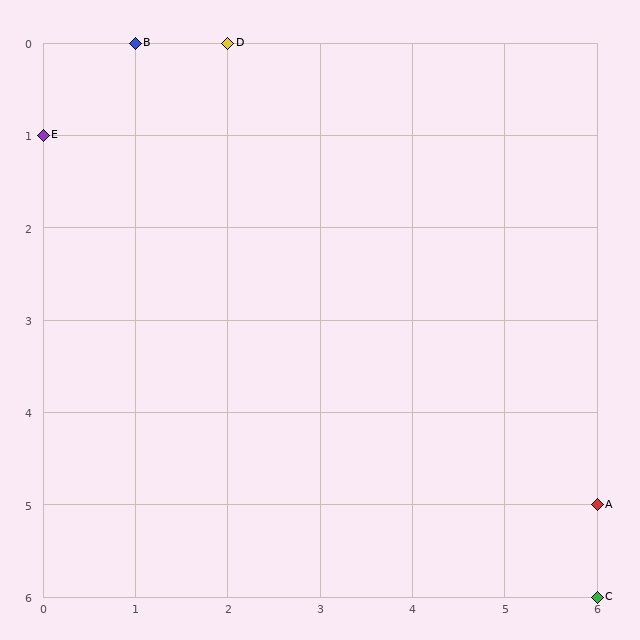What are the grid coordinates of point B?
Point B is at grid coordinates (1, 0).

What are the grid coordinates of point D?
Point D is at grid coordinates (2, 0).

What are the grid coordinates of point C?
Point C is at grid coordinates (6, 6).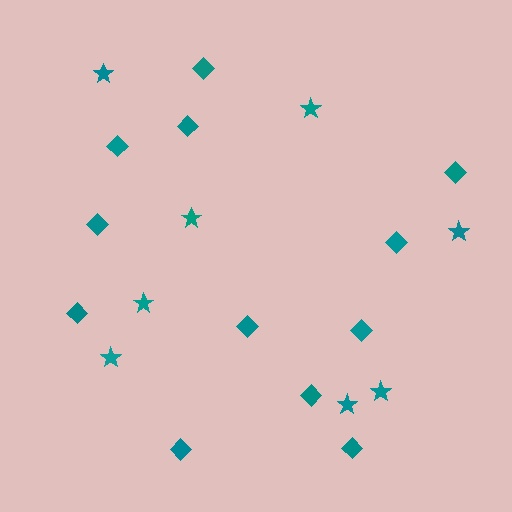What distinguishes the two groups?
There are 2 groups: one group of stars (8) and one group of diamonds (12).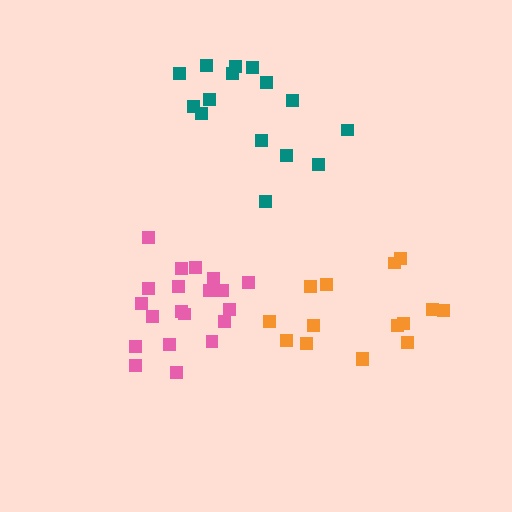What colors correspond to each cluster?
The clusters are colored: orange, pink, teal.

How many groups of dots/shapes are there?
There are 3 groups.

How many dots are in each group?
Group 1: 15 dots, Group 2: 20 dots, Group 3: 15 dots (50 total).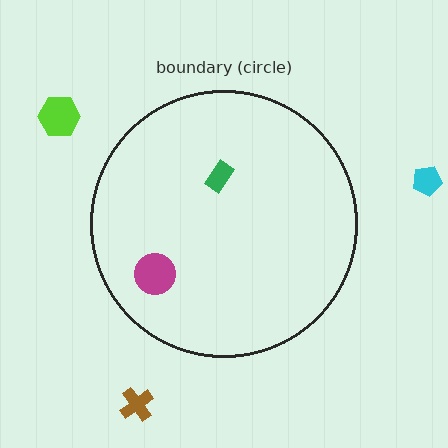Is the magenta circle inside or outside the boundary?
Inside.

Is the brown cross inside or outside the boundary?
Outside.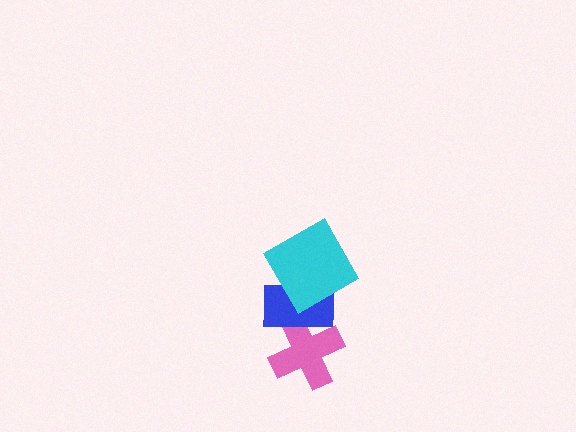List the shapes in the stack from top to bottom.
From top to bottom: the cyan square, the blue rectangle, the pink cross.